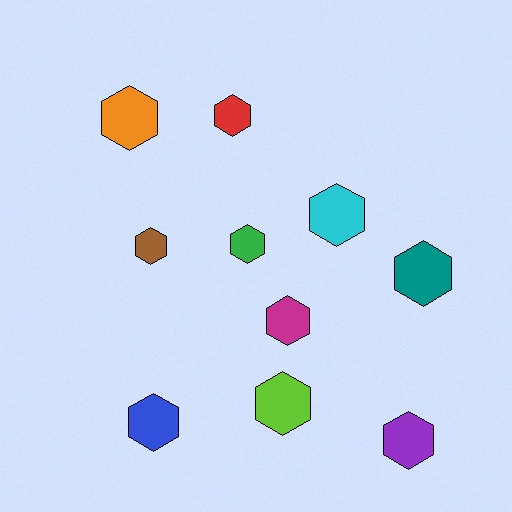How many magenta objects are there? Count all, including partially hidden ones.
There is 1 magenta object.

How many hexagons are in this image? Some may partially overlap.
There are 10 hexagons.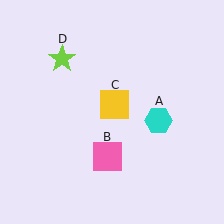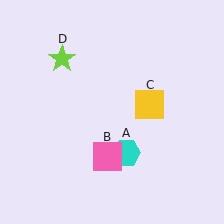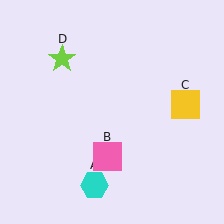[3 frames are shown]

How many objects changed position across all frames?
2 objects changed position: cyan hexagon (object A), yellow square (object C).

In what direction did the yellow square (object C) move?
The yellow square (object C) moved right.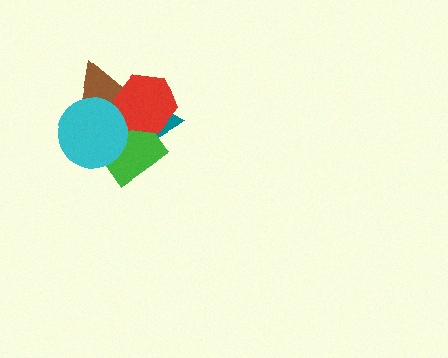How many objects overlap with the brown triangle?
4 objects overlap with the brown triangle.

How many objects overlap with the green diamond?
4 objects overlap with the green diamond.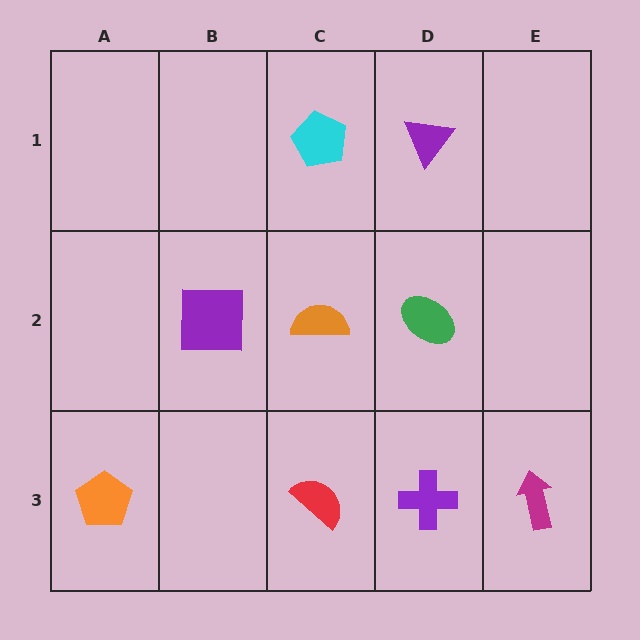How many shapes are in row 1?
2 shapes.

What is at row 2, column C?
An orange semicircle.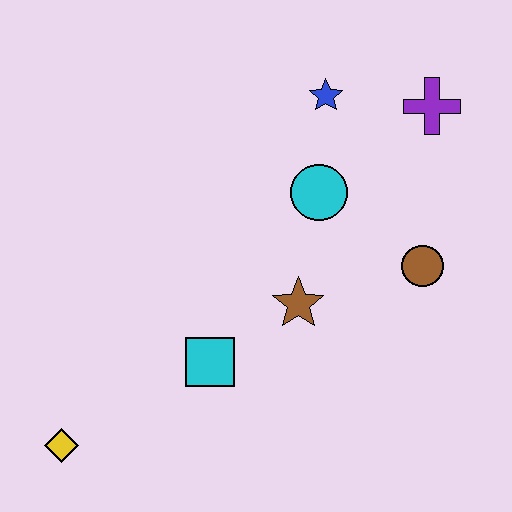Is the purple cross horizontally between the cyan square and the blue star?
No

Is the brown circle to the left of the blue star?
No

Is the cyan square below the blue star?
Yes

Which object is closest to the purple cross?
The blue star is closest to the purple cross.